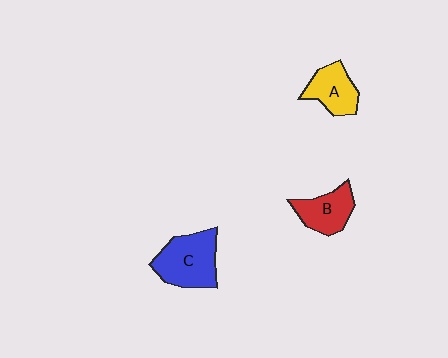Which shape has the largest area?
Shape C (blue).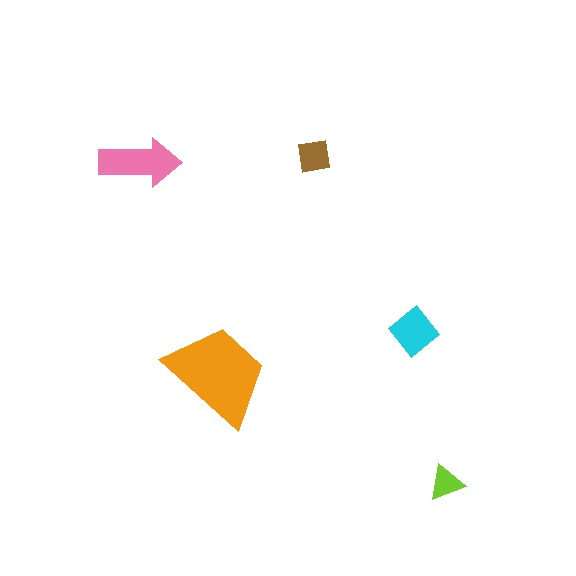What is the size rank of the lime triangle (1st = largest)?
5th.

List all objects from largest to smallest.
The orange trapezoid, the pink arrow, the cyan diamond, the brown square, the lime triangle.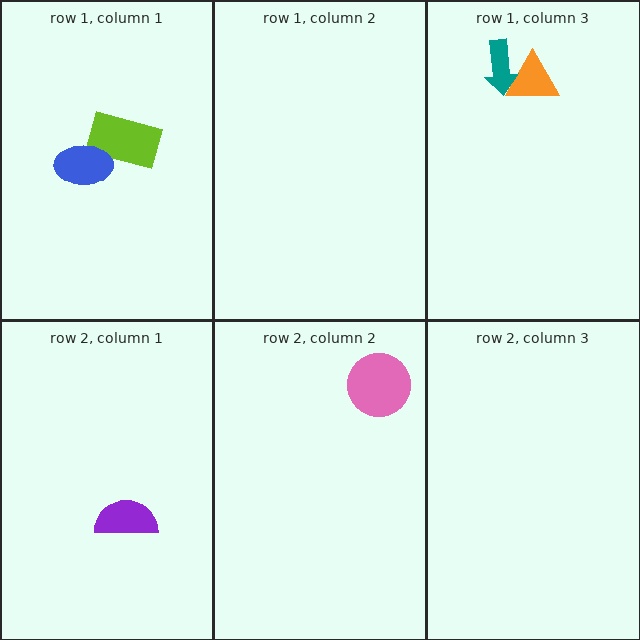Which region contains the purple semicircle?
The row 2, column 1 region.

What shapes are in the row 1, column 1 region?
The lime rectangle, the blue ellipse.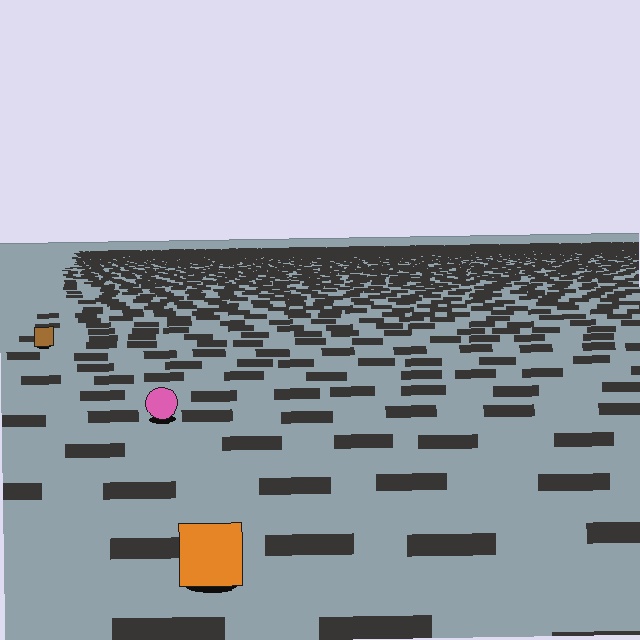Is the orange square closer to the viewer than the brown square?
Yes. The orange square is closer — you can tell from the texture gradient: the ground texture is coarser near it.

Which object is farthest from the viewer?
The brown square is farthest from the viewer. It appears smaller and the ground texture around it is denser.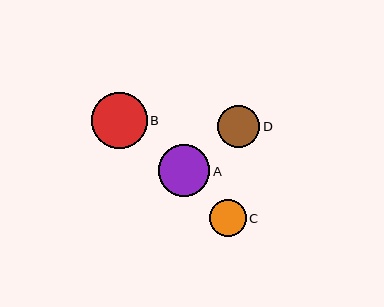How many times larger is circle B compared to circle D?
Circle B is approximately 1.3 times the size of circle D.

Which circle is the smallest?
Circle C is the smallest with a size of approximately 37 pixels.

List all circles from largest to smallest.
From largest to smallest: B, A, D, C.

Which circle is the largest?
Circle B is the largest with a size of approximately 55 pixels.